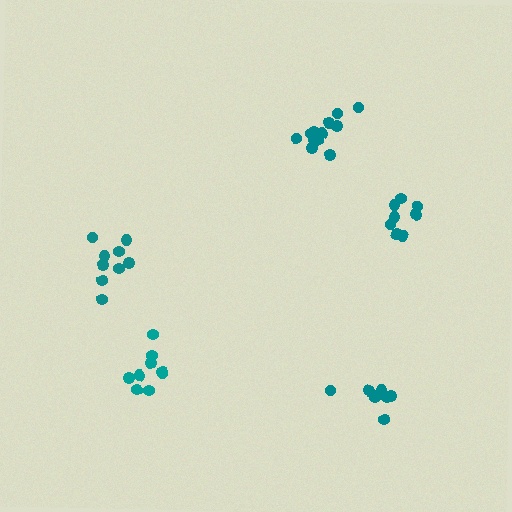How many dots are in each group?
Group 1: 8 dots, Group 2: 8 dots, Group 3: 9 dots, Group 4: 13 dots, Group 5: 9 dots (47 total).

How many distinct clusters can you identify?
There are 5 distinct clusters.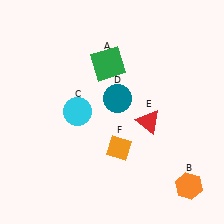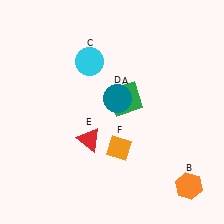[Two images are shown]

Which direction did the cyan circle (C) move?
The cyan circle (C) moved up.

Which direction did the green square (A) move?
The green square (A) moved down.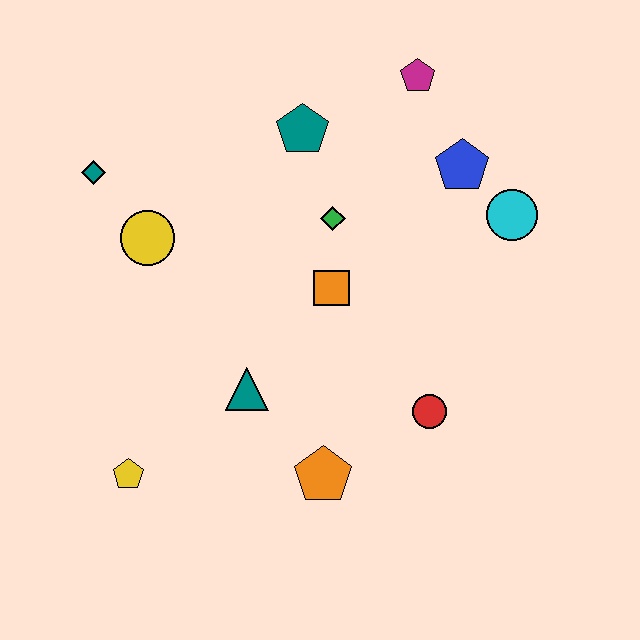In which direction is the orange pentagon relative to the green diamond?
The orange pentagon is below the green diamond.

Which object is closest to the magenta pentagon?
The blue pentagon is closest to the magenta pentagon.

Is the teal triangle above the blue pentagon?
No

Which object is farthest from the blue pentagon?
The yellow pentagon is farthest from the blue pentagon.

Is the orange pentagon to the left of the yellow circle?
No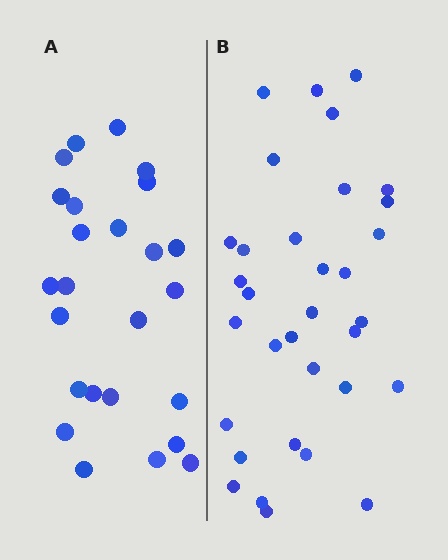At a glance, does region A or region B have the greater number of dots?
Region B (the right region) has more dots.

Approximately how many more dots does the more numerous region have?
Region B has roughly 8 or so more dots than region A.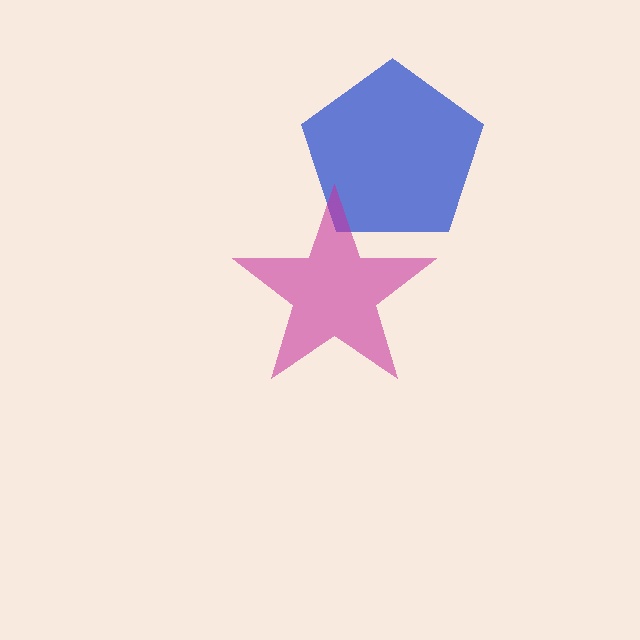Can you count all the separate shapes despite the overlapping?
Yes, there are 2 separate shapes.